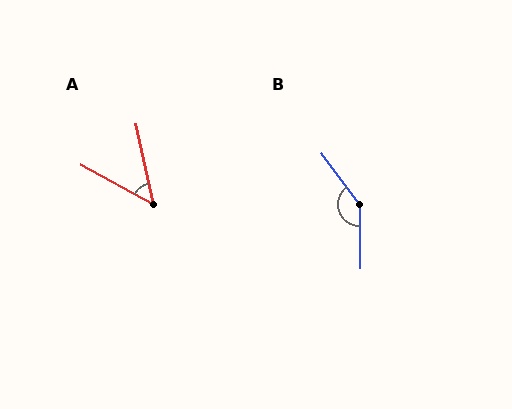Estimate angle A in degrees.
Approximately 49 degrees.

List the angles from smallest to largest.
A (49°), B (144°).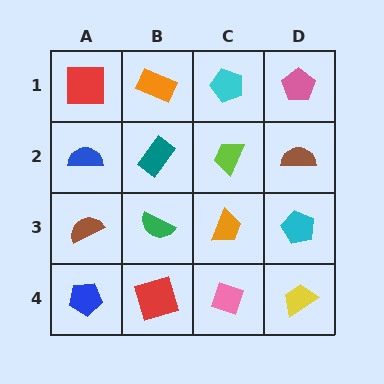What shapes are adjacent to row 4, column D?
A cyan pentagon (row 3, column D), a pink diamond (row 4, column C).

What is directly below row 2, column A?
A brown semicircle.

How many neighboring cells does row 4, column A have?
2.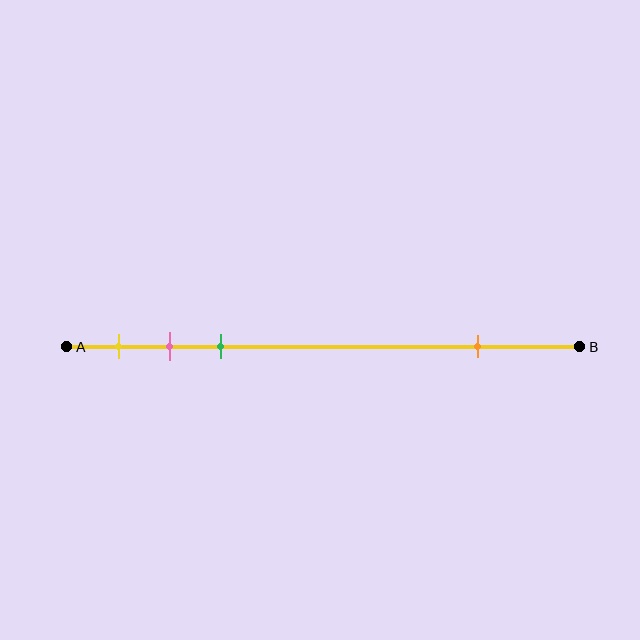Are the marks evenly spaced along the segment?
No, the marks are not evenly spaced.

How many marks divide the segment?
There are 4 marks dividing the segment.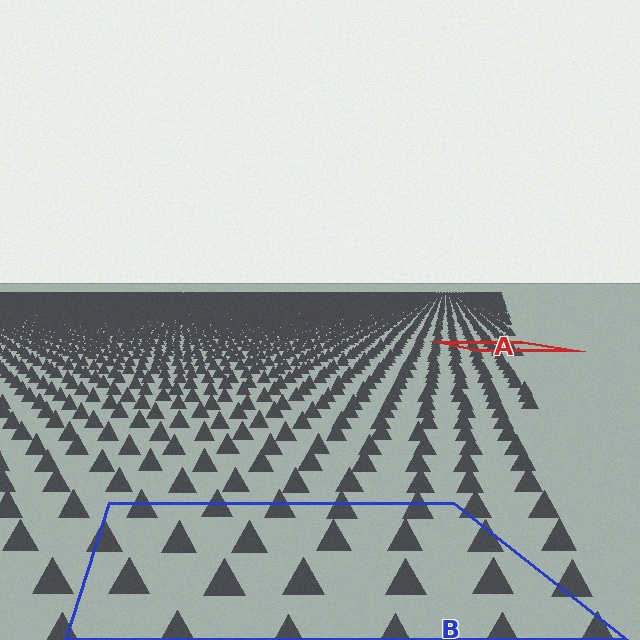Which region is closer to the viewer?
Region B is closer. The texture elements there are larger and more spread out.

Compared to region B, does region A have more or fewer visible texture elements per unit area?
Region A has more texture elements per unit area — they are packed more densely because it is farther away.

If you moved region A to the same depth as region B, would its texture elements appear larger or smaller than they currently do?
They would appear larger. At a closer depth, the same texture elements are projected at a bigger on-screen size.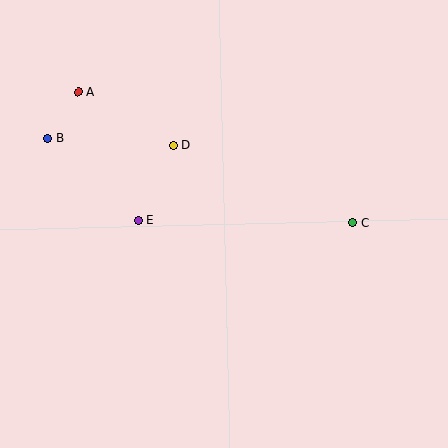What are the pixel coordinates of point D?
Point D is at (173, 145).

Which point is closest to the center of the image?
Point E at (138, 220) is closest to the center.